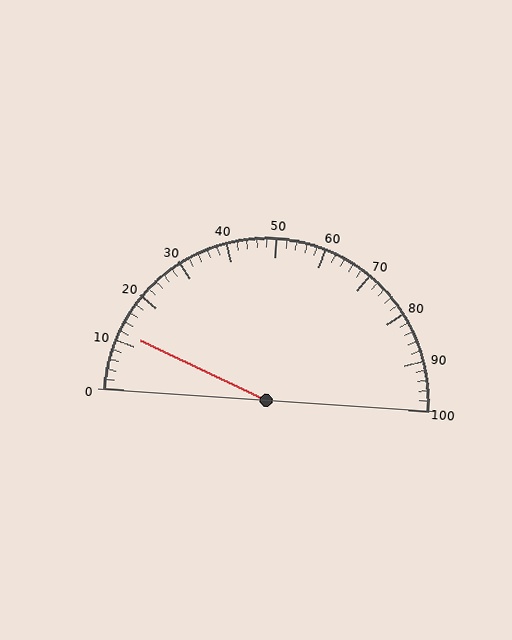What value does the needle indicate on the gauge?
The needle indicates approximately 12.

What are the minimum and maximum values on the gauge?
The gauge ranges from 0 to 100.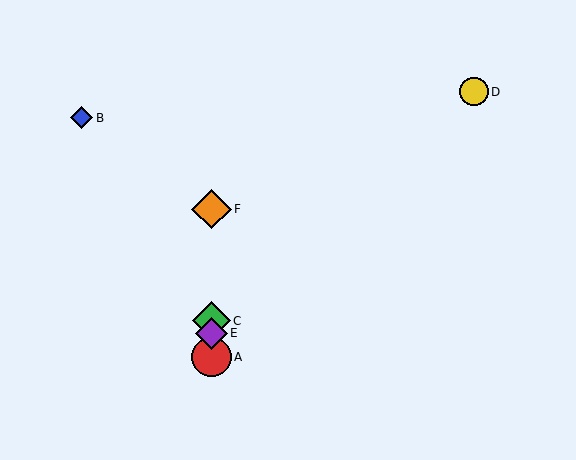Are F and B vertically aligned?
No, F is at x≈212 and B is at x≈82.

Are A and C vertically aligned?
Yes, both are at x≈212.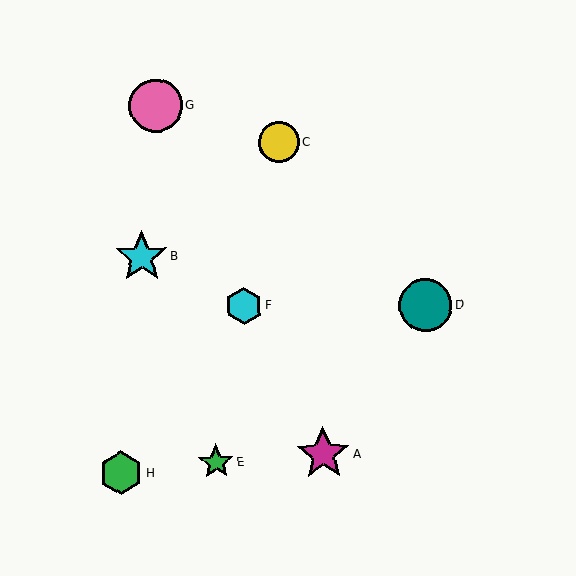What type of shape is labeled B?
Shape B is a cyan star.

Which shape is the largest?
The magenta star (labeled A) is the largest.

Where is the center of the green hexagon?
The center of the green hexagon is at (121, 473).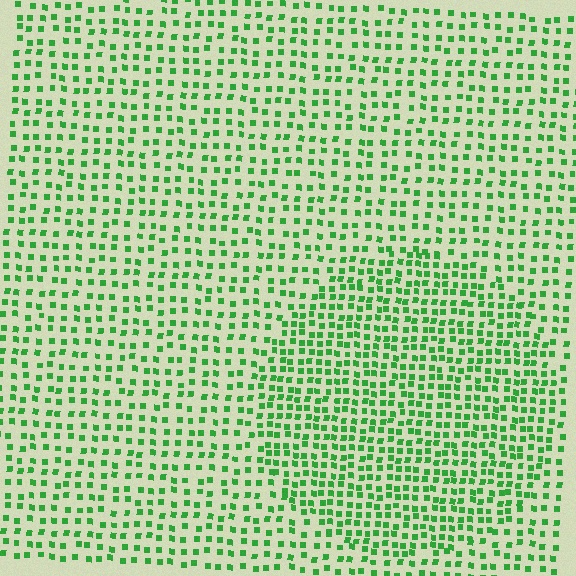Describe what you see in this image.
The image contains small green elements arranged at two different densities. A circle-shaped region is visible where the elements are more densely packed than the surrounding area.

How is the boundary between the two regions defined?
The boundary is defined by a change in element density (approximately 1.6x ratio). All elements are the same color, size, and shape.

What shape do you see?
I see a circle.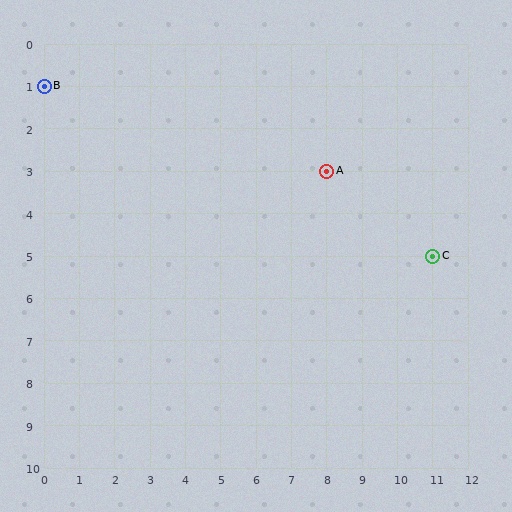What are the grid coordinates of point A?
Point A is at grid coordinates (8, 3).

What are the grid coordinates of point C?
Point C is at grid coordinates (11, 5).